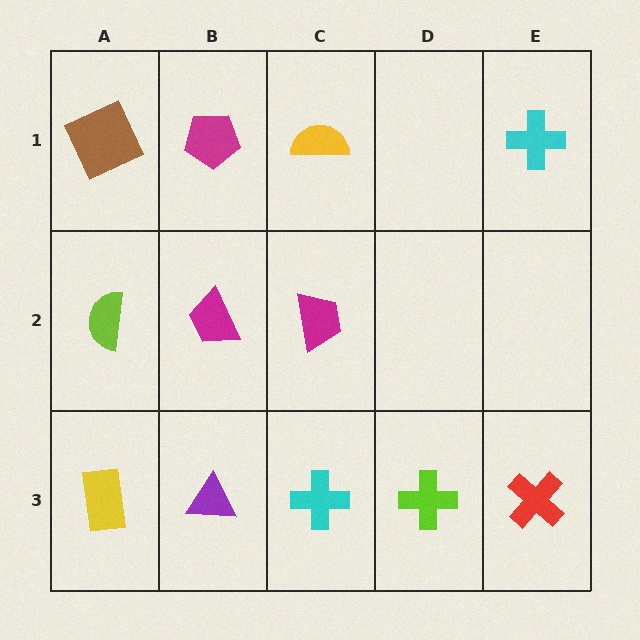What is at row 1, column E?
A cyan cross.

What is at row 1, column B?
A magenta pentagon.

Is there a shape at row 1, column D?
No, that cell is empty.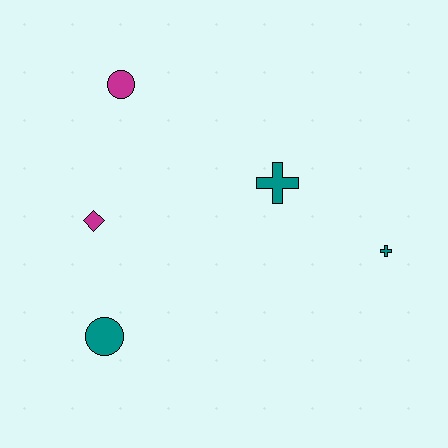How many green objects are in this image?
There are no green objects.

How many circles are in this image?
There are 2 circles.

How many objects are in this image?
There are 5 objects.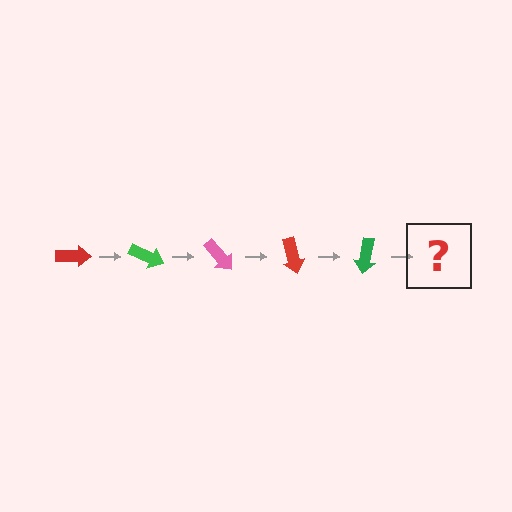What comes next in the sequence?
The next element should be a pink arrow, rotated 125 degrees from the start.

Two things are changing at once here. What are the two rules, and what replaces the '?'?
The two rules are that it rotates 25 degrees each step and the color cycles through red, green, and pink. The '?' should be a pink arrow, rotated 125 degrees from the start.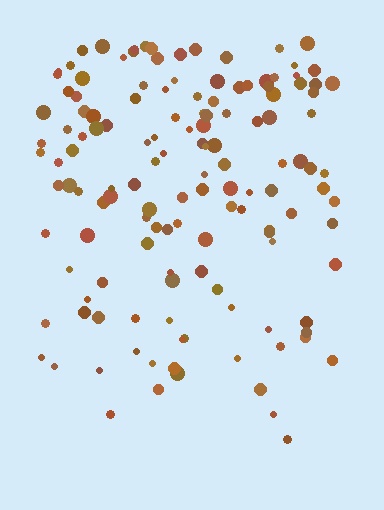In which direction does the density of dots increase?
From bottom to top, with the top side densest.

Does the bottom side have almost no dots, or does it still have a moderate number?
Still a moderate number, just noticeably fewer than the top.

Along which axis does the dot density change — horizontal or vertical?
Vertical.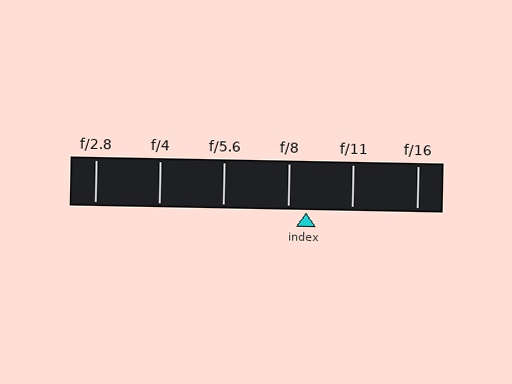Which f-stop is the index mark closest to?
The index mark is closest to f/8.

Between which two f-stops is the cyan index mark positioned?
The index mark is between f/8 and f/11.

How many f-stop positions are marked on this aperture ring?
There are 6 f-stop positions marked.